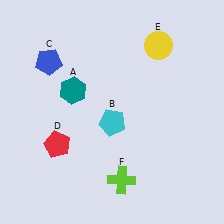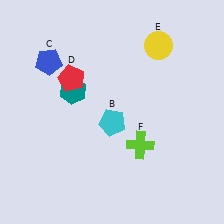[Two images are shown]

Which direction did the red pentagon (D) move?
The red pentagon (D) moved up.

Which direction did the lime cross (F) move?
The lime cross (F) moved up.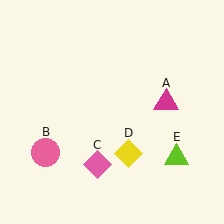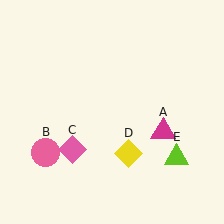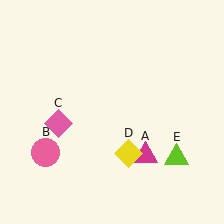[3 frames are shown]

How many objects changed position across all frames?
2 objects changed position: magenta triangle (object A), pink diamond (object C).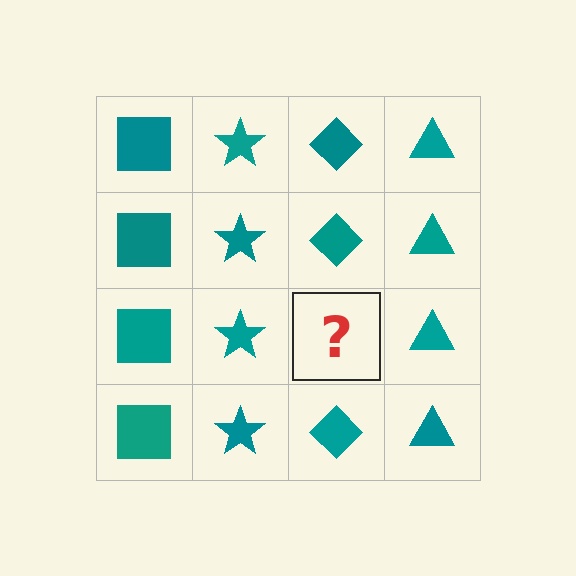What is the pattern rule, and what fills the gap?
The rule is that each column has a consistent shape. The gap should be filled with a teal diamond.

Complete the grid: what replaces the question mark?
The question mark should be replaced with a teal diamond.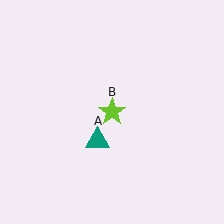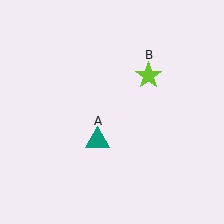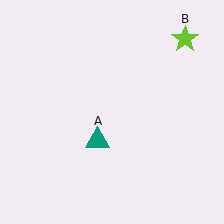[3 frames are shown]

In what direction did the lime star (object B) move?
The lime star (object B) moved up and to the right.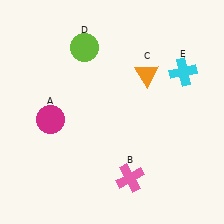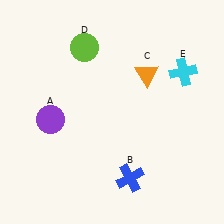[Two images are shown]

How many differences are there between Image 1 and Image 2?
There are 2 differences between the two images.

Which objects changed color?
A changed from magenta to purple. B changed from pink to blue.